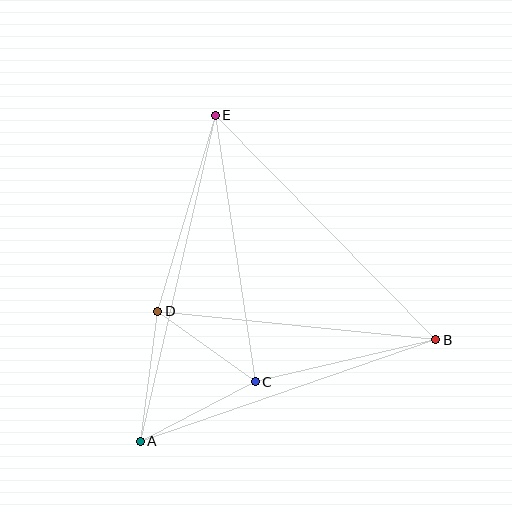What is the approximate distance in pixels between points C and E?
The distance between C and E is approximately 270 pixels.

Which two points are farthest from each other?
Points A and E are farthest from each other.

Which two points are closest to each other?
Points C and D are closest to each other.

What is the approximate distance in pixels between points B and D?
The distance between B and D is approximately 279 pixels.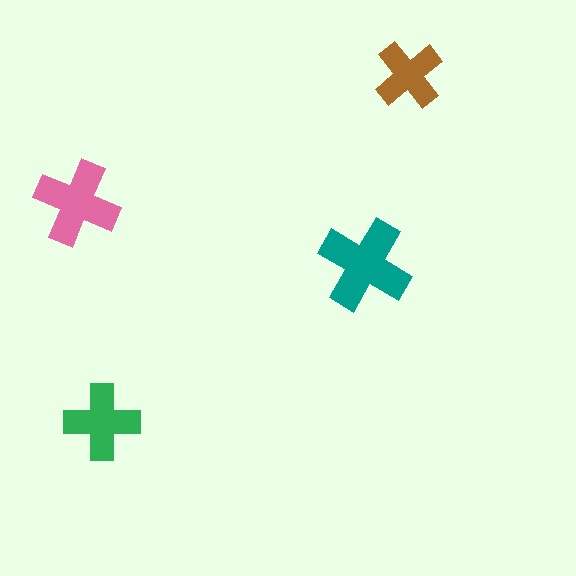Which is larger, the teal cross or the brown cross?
The teal one.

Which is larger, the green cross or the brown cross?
The green one.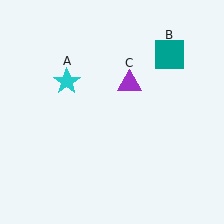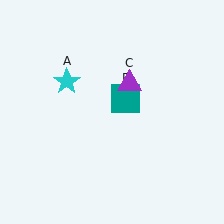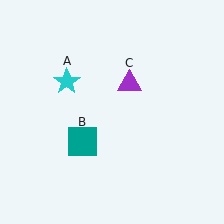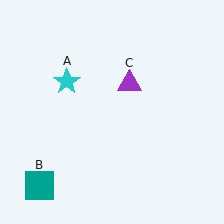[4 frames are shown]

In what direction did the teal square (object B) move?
The teal square (object B) moved down and to the left.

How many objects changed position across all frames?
1 object changed position: teal square (object B).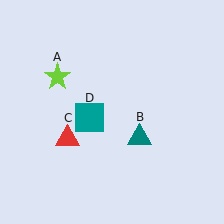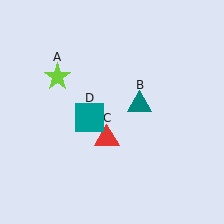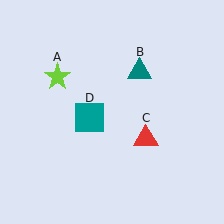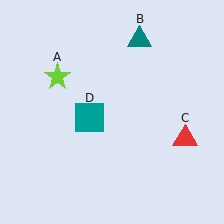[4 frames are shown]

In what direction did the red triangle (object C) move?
The red triangle (object C) moved right.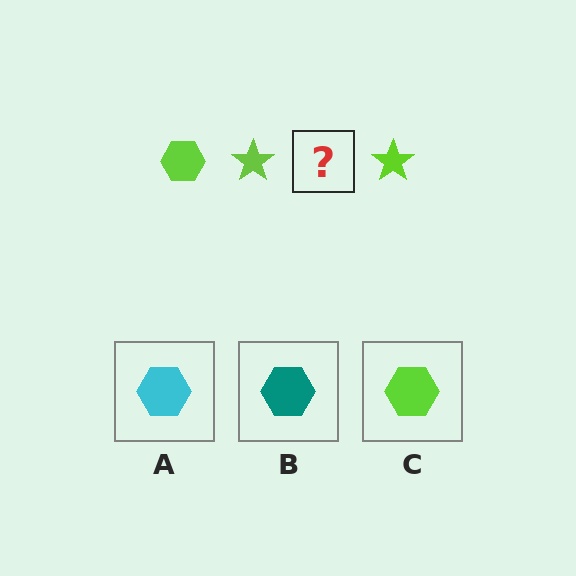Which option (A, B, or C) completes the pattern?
C.